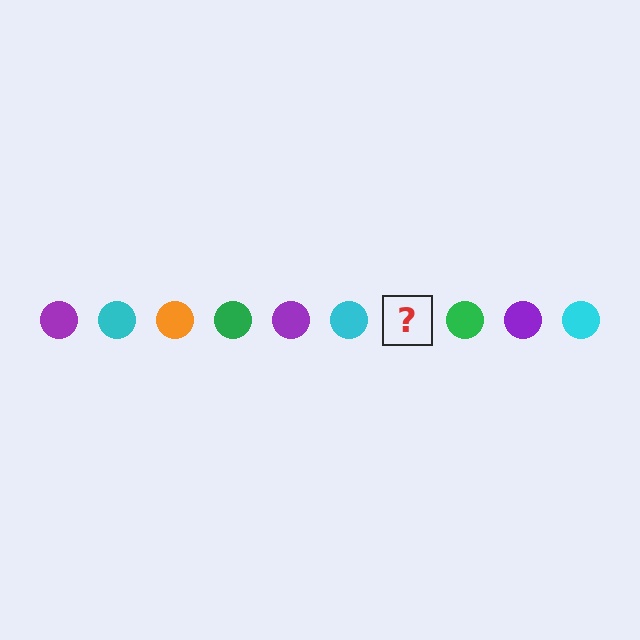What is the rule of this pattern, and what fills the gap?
The rule is that the pattern cycles through purple, cyan, orange, green circles. The gap should be filled with an orange circle.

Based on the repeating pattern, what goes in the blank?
The blank should be an orange circle.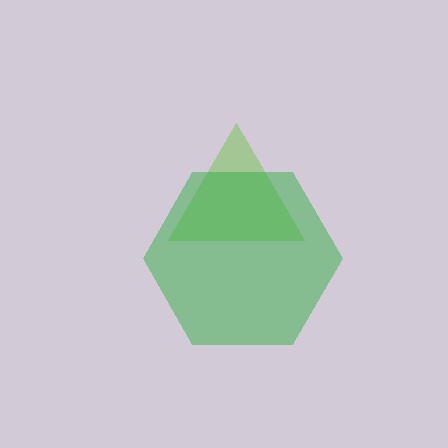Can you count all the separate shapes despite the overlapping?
Yes, there are 2 separate shapes.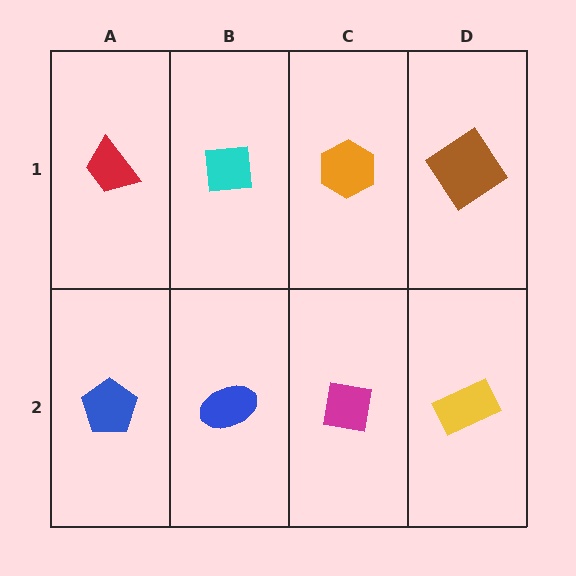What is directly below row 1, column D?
A yellow rectangle.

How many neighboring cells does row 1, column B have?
3.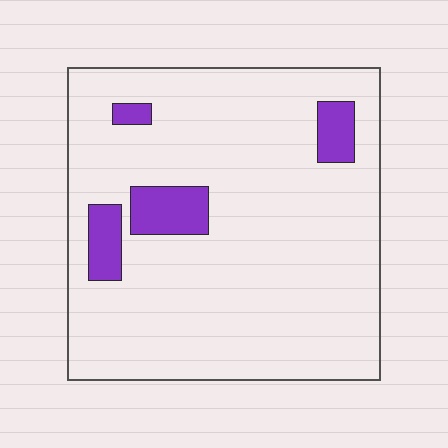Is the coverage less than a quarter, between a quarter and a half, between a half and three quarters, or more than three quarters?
Less than a quarter.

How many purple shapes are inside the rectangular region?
4.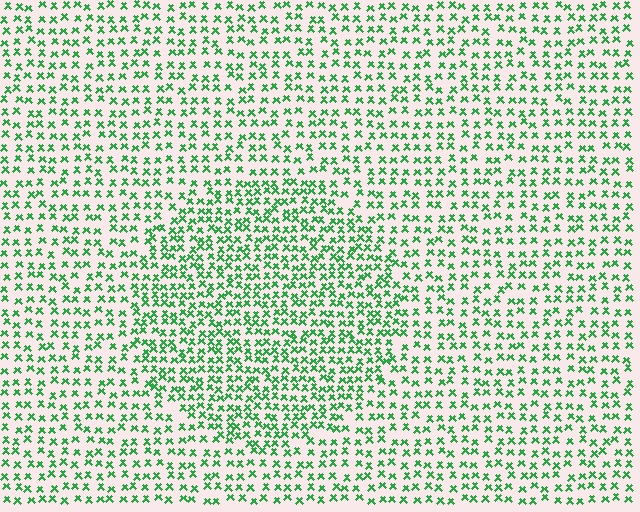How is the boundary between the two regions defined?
The boundary is defined by a change in element density (approximately 1.6x ratio). All elements are the same color, size, and shape.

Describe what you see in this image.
The image contains small green elements arranged at two different densities. A circle-shaped region is visible where the elements are more densely packed than the surrounding area.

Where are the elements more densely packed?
The elements are more densely packed inside the circle boundary.